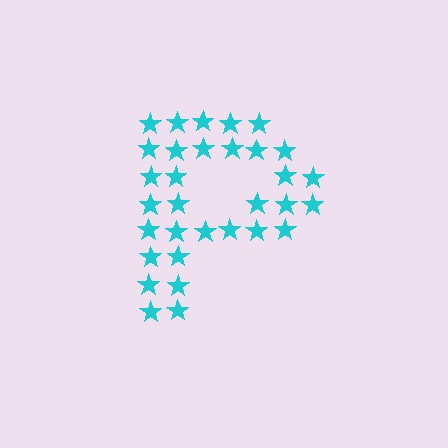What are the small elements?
The small elements are stars.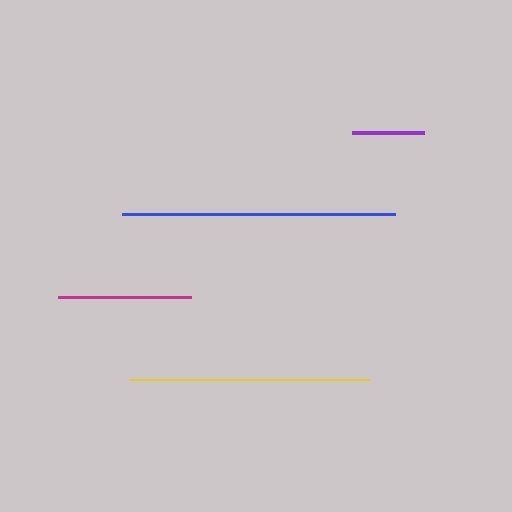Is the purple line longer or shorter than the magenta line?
The magenta line is longer than the purple line.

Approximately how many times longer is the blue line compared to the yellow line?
The blue line is approximately 1.1 times the length of the yellow line.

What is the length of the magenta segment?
The magenta segment is approximately 133 pixels long.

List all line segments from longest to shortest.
From longest to shortest: blue, yellow, magenta, purple.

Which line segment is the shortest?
The purple line is the shortest at approximately 72 pixels.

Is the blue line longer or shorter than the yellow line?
The blue line is longer than the yellow line.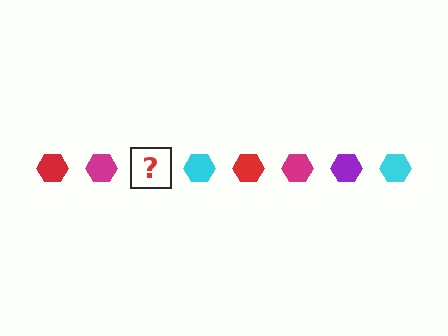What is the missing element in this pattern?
The missing element is a purple hexagon.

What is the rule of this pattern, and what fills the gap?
The rule is that the pattern cycles through red, magenta, purple, cyan hexagons. The gap should be filled with a purple hexagon.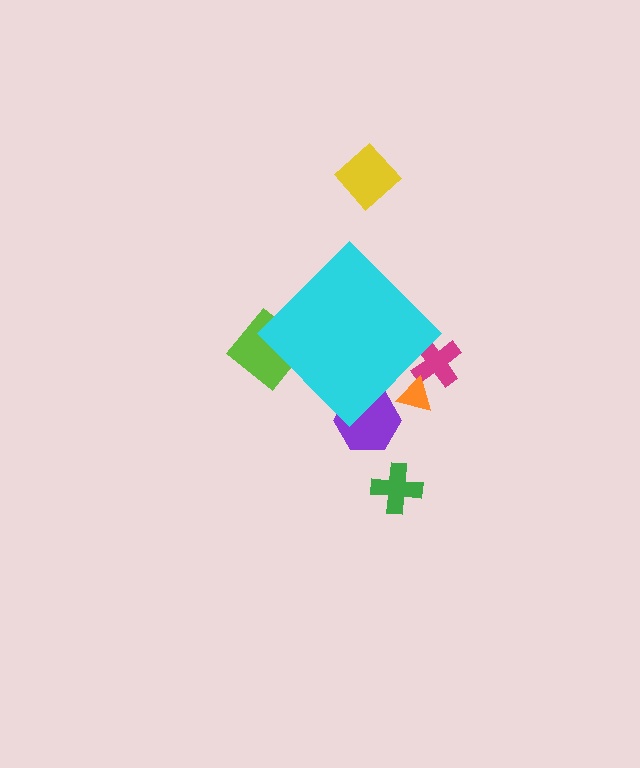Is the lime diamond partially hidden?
Yes, the lime diamond is partially hidden behind the cyan diamond.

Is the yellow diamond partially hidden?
No, the yellow diamond is fully visible.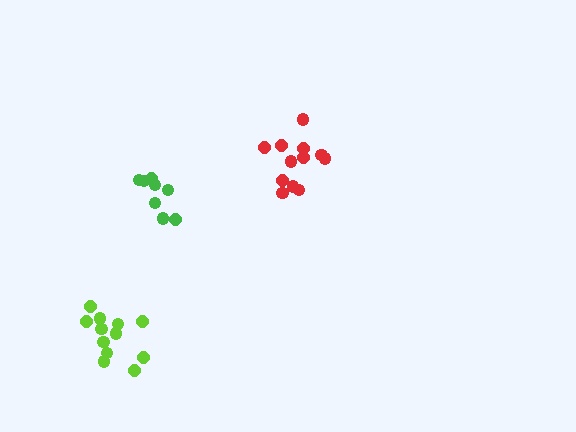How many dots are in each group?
Group 1: 12 dots, Group 2: 8 dots, Group 3: 12 dots (32 total).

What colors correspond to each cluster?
The clusters are colored: red, green, lime.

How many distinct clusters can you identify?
There are 3 distinct clusters.